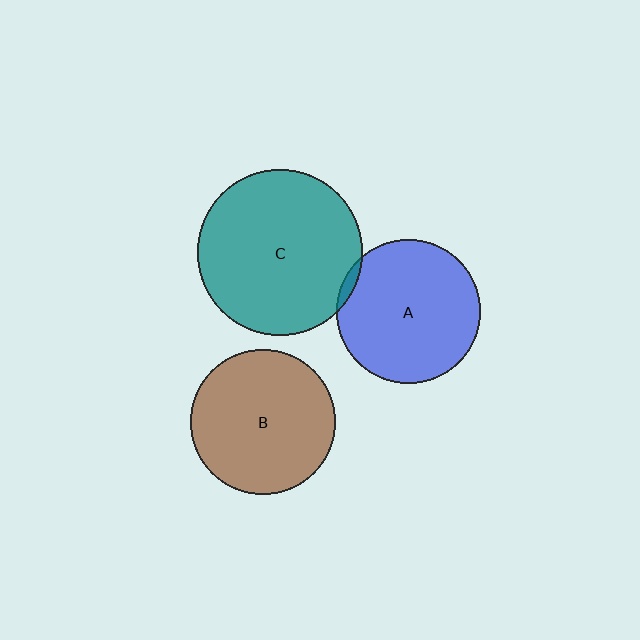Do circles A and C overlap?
Yes.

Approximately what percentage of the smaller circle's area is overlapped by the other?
Approximately 5%.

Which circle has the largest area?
Circle C (teal).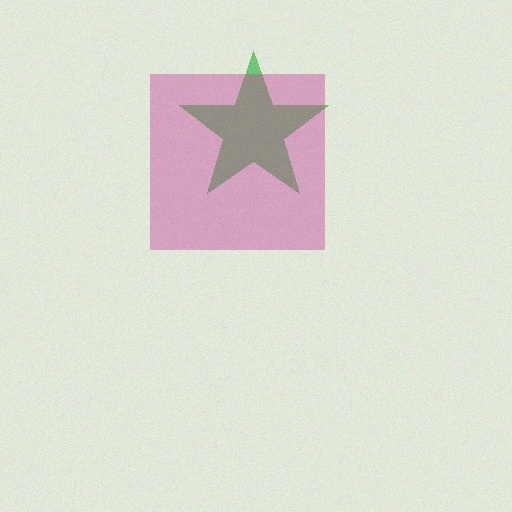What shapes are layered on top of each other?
The layered shapes are: a green star, a magenta square.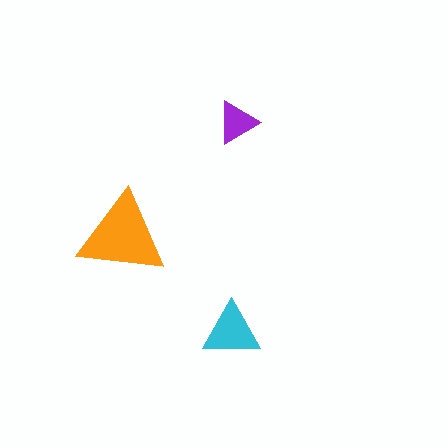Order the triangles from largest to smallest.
the orange one, the cyan one, the purple one.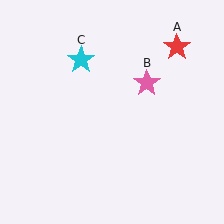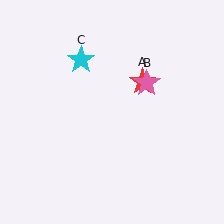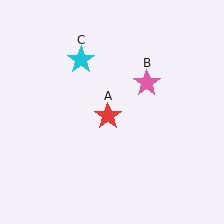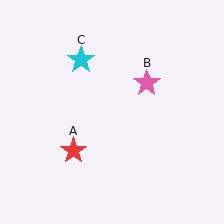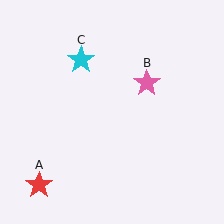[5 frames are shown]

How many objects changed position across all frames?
1 object changed position: red star (object A).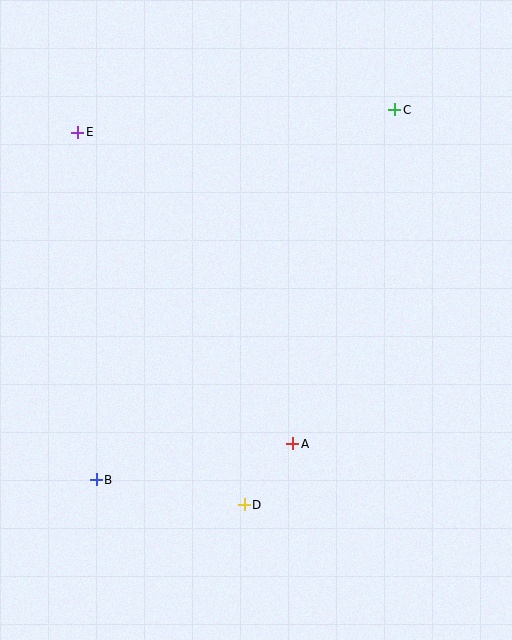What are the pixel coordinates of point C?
Point C is at (395, 110).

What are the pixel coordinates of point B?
Point B is at (96, 480).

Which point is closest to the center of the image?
Point A at (293, 444) is closest to the center.